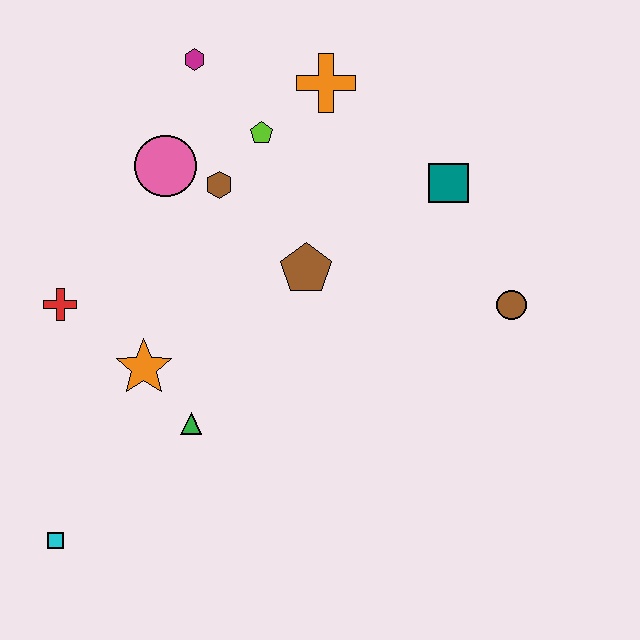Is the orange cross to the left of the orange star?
No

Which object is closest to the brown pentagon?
The brown hexagon is closest to the brown pentagon.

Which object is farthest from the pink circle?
The cyan square is farthest from the pink circle.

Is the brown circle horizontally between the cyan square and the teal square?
No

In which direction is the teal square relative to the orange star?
The teal square is to the right of the orange star.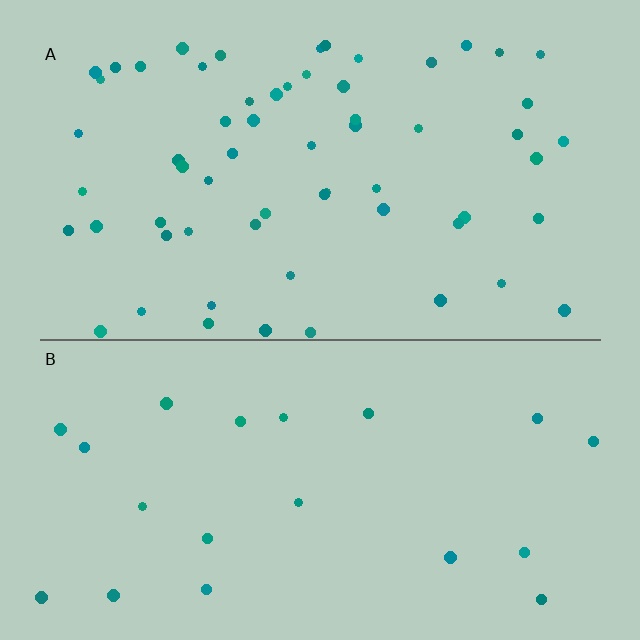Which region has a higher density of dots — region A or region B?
A (the top).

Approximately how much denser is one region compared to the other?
Approximately 3.0× — region A over region B.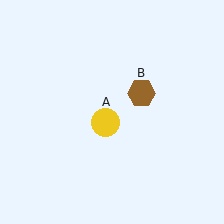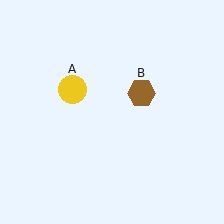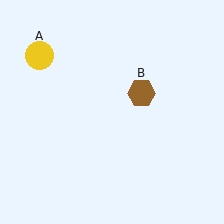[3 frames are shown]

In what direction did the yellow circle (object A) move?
The yellow circle (object A) moved up and to the left.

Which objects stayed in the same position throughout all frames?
Brown hexagon (object B) remained stationary.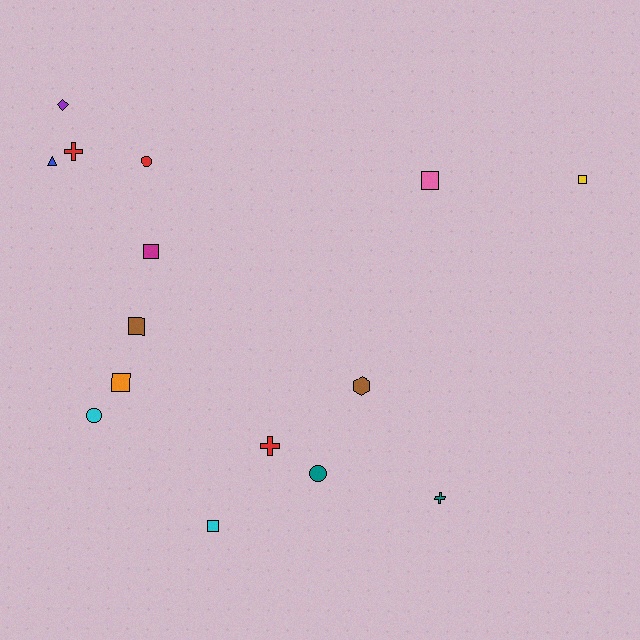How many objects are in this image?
There are 15 objects.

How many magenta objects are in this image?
There is 1 magenta object.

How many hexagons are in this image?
There is 1 hexagon.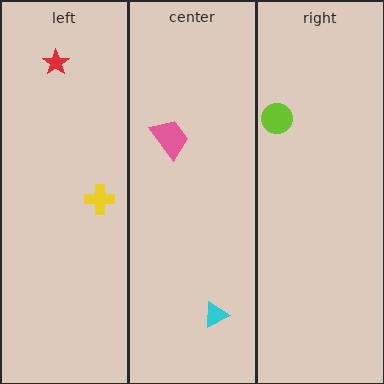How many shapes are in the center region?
2.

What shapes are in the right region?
The lime circle.